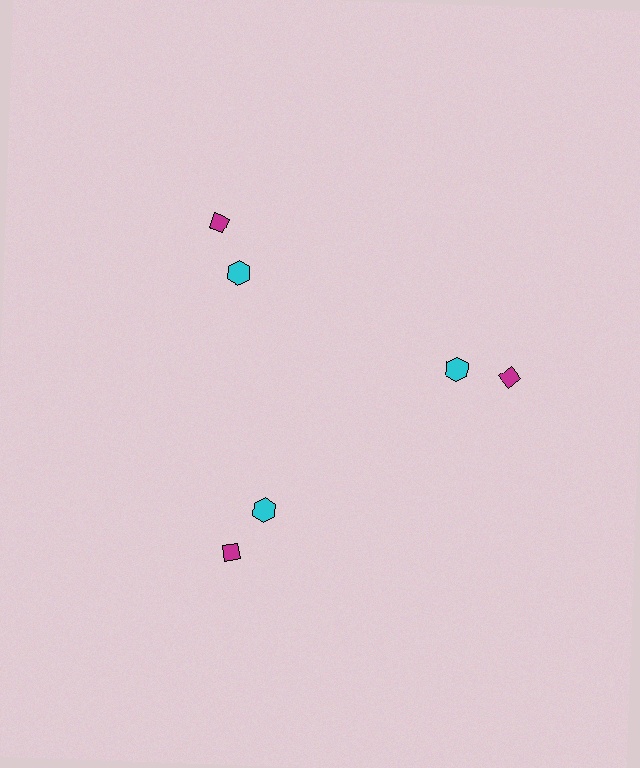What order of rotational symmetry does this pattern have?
This pattern has 3-fold rotational symmetry.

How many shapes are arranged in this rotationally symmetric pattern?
There are 6 shapes, arranged in 3 groups of 2.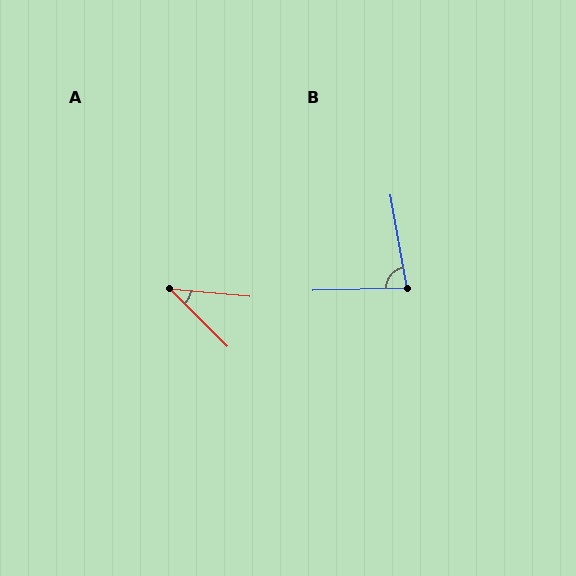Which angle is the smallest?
A, at approximately 39 degrees.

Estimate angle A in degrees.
Approximately 39 degrees.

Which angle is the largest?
B, at approximately 81 degrees.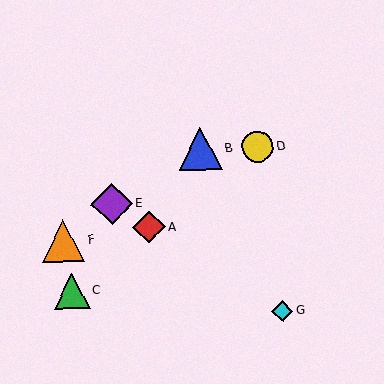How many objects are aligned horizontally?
2 objects (B, D) are aligned horizontally.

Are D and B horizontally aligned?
Yes, both are at y≈147.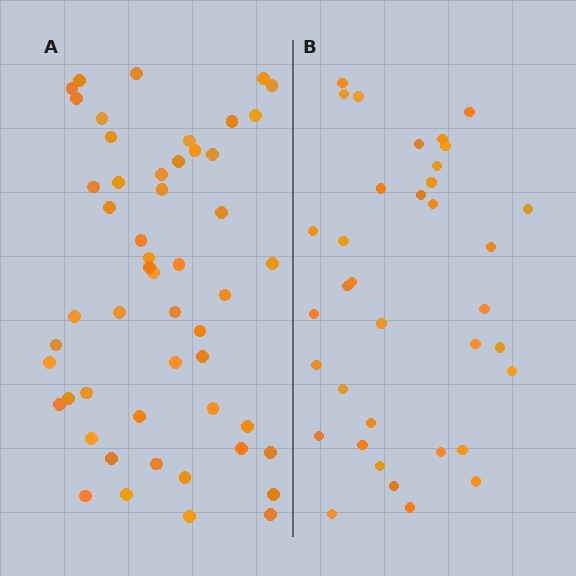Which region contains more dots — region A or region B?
Region A (the left region) has more dots.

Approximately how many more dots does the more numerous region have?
Region A has approximately 15 more dots than region B.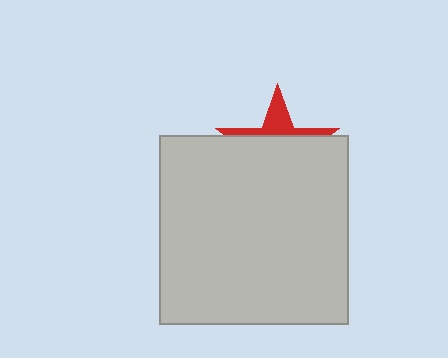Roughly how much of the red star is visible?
A small part of it is visible (roughly 32%).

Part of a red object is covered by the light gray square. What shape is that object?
It is a star.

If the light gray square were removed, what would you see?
You would see the complete red star.